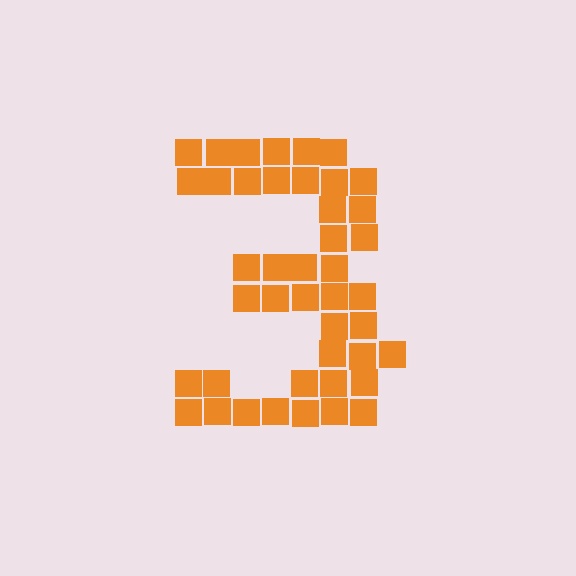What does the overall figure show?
The overall figure shows the digit 3.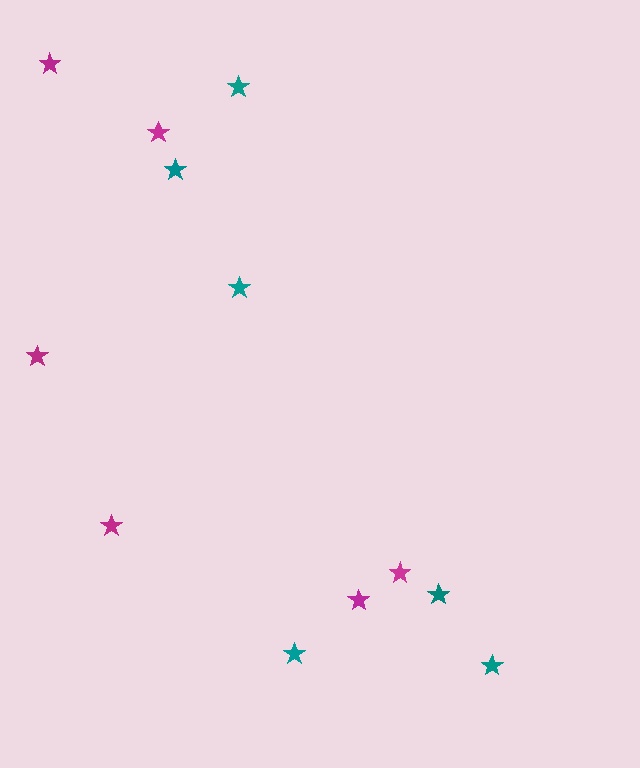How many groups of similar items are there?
There are 2 groups: one group of teal stars (6) and one group of magenta stars (6).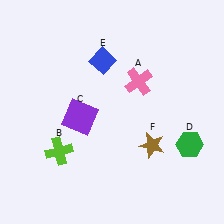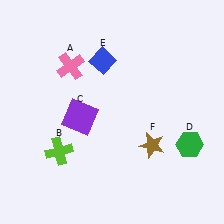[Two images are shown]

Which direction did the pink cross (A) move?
The pink cross (A) moved left.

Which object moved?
The pink cross (A) moved left.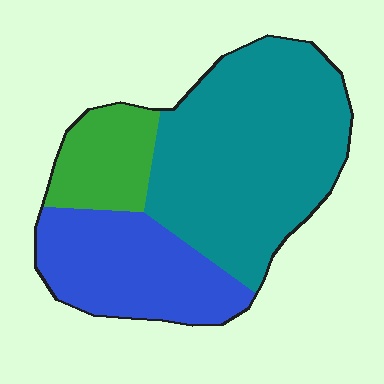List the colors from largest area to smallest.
From largest to smallest: teal, blue, green.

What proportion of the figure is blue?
Blue takes up about one quarter (1/4) of the figure.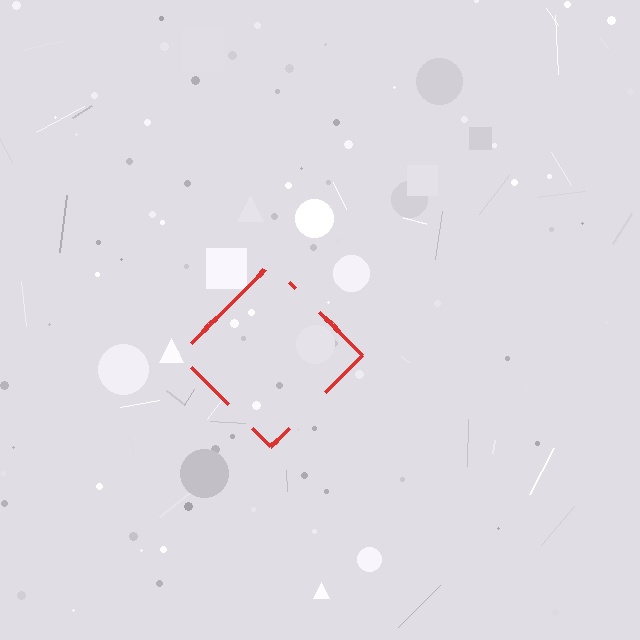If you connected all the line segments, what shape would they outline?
They would outline a diamond.